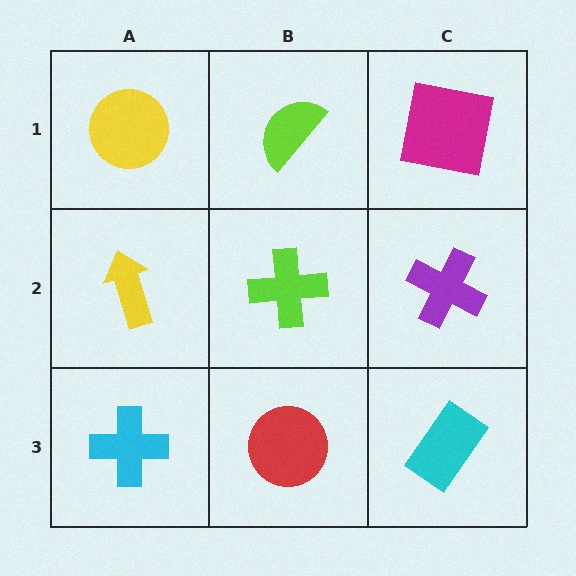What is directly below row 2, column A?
A cyan cross.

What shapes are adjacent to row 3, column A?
A yellow arrow (row 2, column A), a red circle (row 3, column B).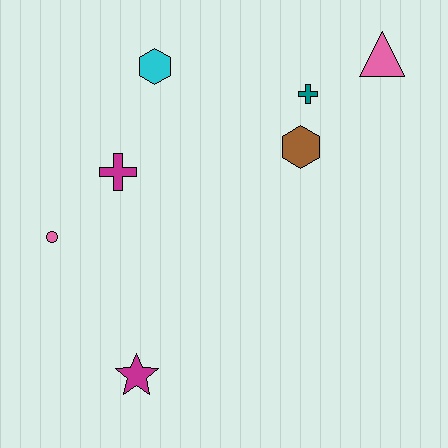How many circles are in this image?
There is 1 circle.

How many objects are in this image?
There are 7 objects.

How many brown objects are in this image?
There is 1 brown object.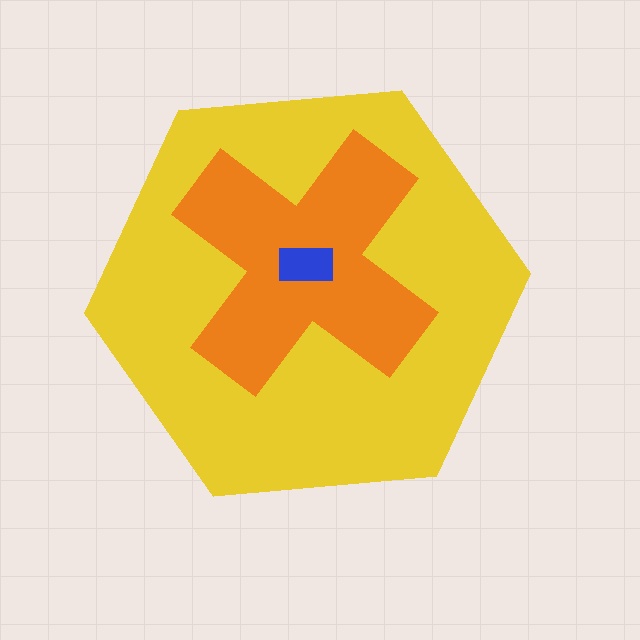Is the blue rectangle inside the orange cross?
Yes.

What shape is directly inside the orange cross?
The blue rectangle.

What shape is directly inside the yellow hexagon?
The orange cross.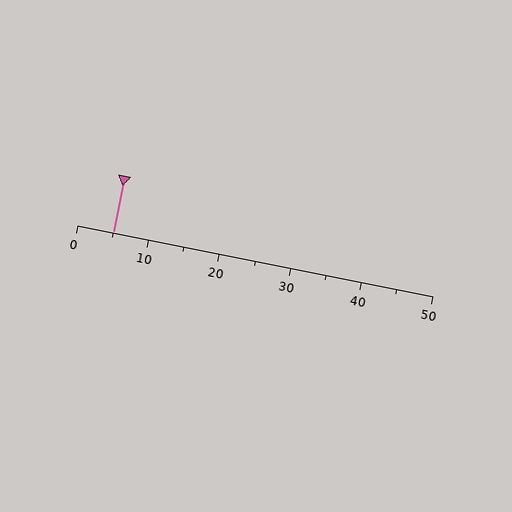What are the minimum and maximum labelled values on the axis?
The axis runs from 0 to 50.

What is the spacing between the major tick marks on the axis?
The major ticks are spaced 10 apart.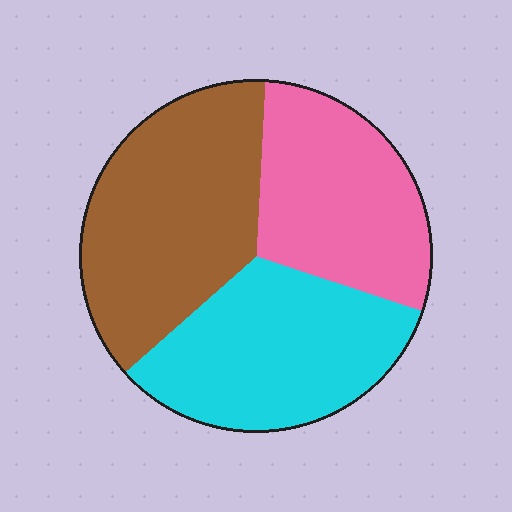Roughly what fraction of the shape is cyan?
Cyan takes up about one third (1/3) of the shape.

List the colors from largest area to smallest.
From largest to smallest: brown, cyan, pink.